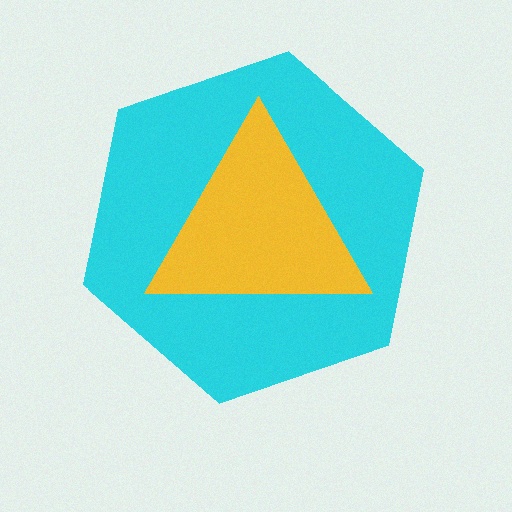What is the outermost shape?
The cyan hexagon.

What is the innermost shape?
The yellow triangle.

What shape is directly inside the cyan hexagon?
The yellow triangle.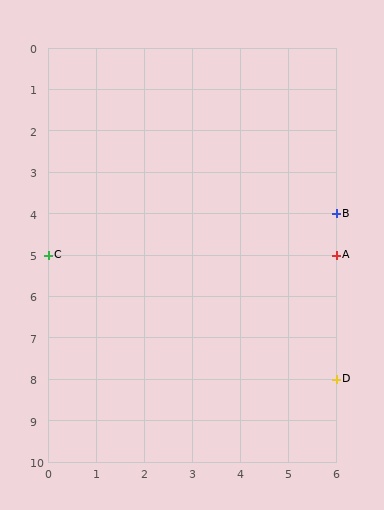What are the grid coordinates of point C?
Point C is at grid coordinates (0, 5).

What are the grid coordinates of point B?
Point B is at grid coordinates (6, 4).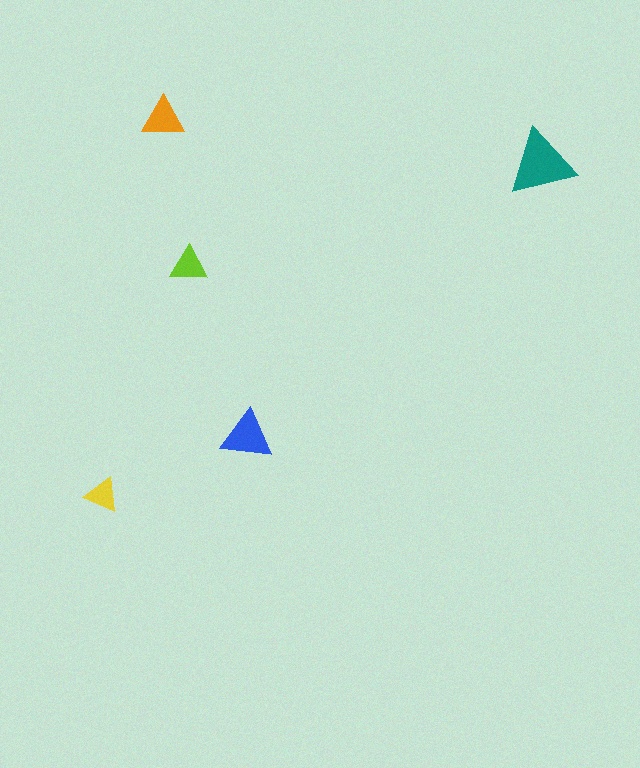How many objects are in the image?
There are 5 objects in the image.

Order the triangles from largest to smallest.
the teal one, the blue one, the orange one, the lime one, the yellow one.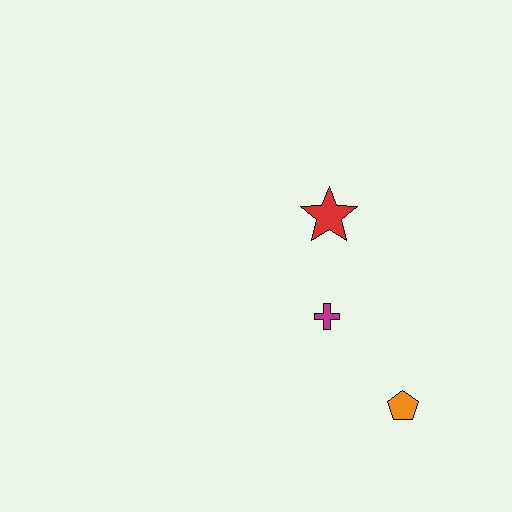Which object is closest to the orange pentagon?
The magenta cross is closest to the orange pentagon.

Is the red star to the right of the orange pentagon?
No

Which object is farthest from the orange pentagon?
The red star is farthest from the orange pentagon.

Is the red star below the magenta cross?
No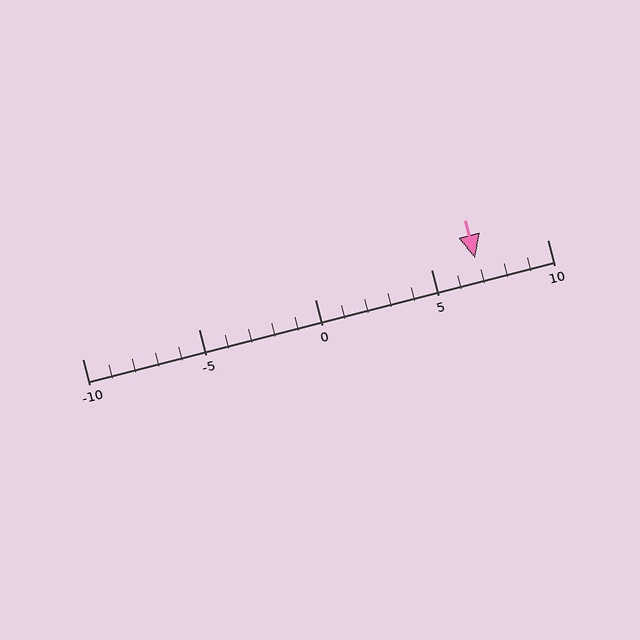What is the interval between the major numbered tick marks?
The major tick marks are spaced 5 units apart.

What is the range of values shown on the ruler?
The ruler shows values from -10 to 10.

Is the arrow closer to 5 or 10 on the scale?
The arrow is closer to 5.